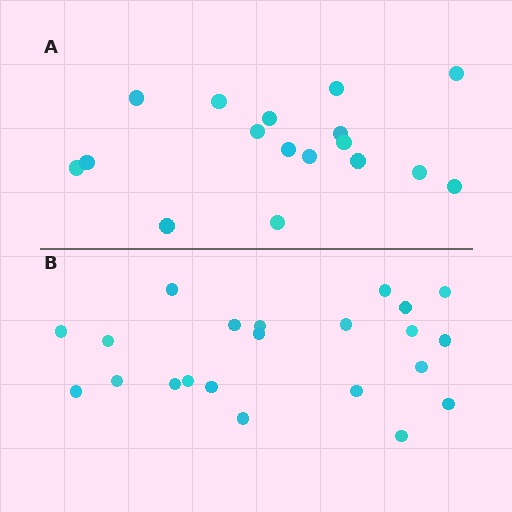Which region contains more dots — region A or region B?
Region B (the bottom region) has more dots.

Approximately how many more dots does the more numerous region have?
Region B has about 5 more dots than region A.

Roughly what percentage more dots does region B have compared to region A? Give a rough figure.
About 30% more.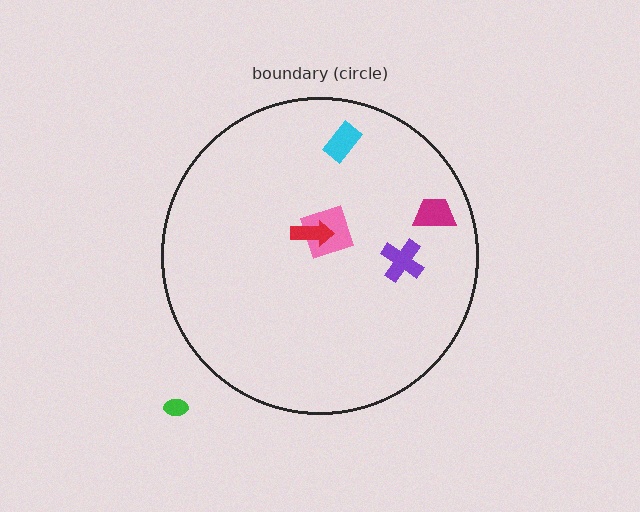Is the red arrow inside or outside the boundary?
Inside.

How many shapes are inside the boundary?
5 inside, 1 outside.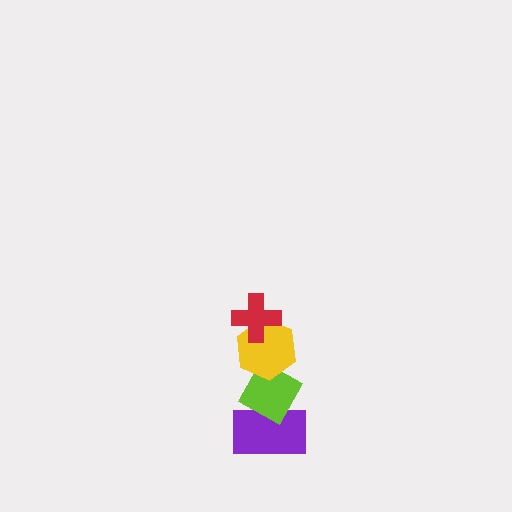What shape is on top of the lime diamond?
The yellow hexagon is on top of the lime diamond.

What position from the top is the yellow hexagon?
The yellow hexagon is 2nd from the top.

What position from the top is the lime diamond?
The lime diamond is 3rd from the top.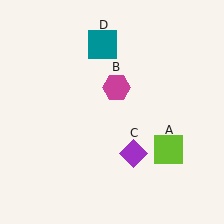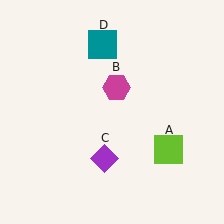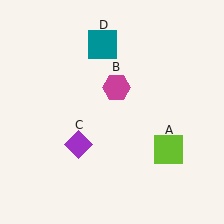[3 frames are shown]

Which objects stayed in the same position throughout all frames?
Lime square (object A) and magenta hexagon (object B) and teal square (object D) remained stationary.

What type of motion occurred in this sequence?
The purple diamond (object C) rotated clockwise around the center of the scene.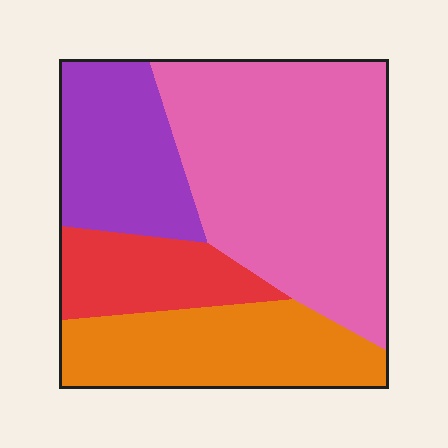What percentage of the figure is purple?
Purple covers around 20% of the figure.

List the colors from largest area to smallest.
From largest to smallest: pink, orange, purple, red.